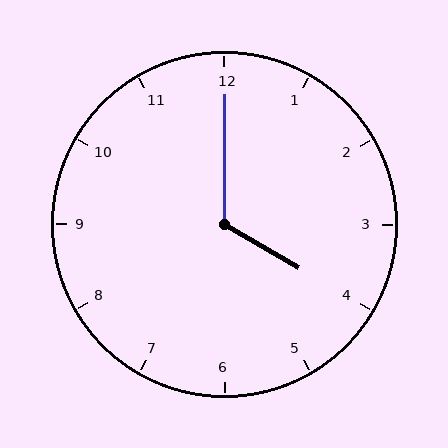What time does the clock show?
4:00.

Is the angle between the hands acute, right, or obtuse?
It is obtuse.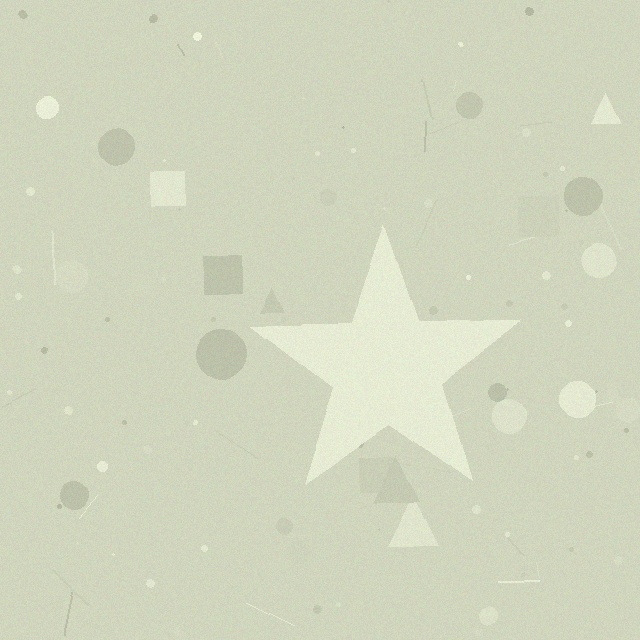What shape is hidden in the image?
A star is hidden in the image.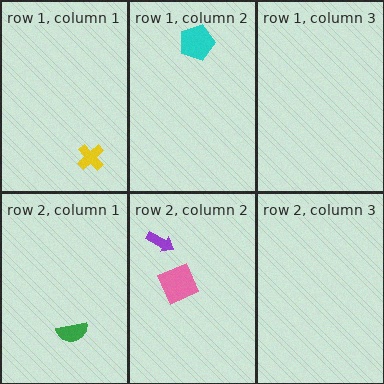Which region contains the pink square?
The row 2, column 2 region.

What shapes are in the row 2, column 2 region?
The purple arrow, the pink square.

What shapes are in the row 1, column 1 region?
The yellow cross.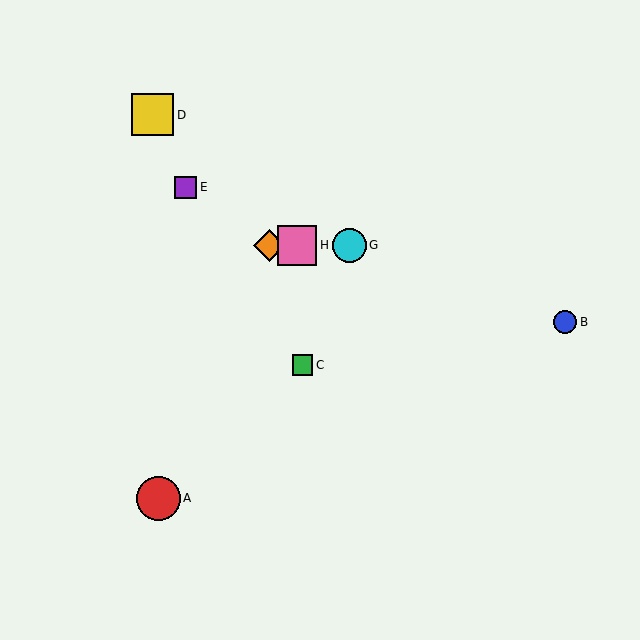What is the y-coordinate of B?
Object B is at y≈322.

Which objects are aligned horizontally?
Objects F, G, H are aligned horizontally.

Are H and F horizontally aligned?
Yes, both are at y≈245.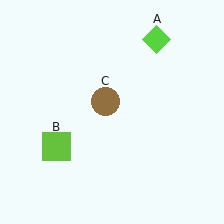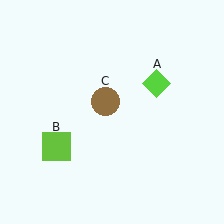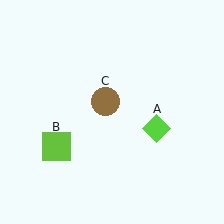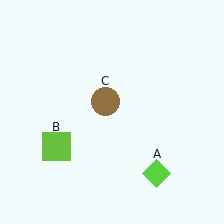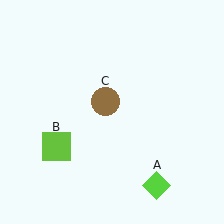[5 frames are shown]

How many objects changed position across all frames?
1 object changed position: lime diamond (object A).